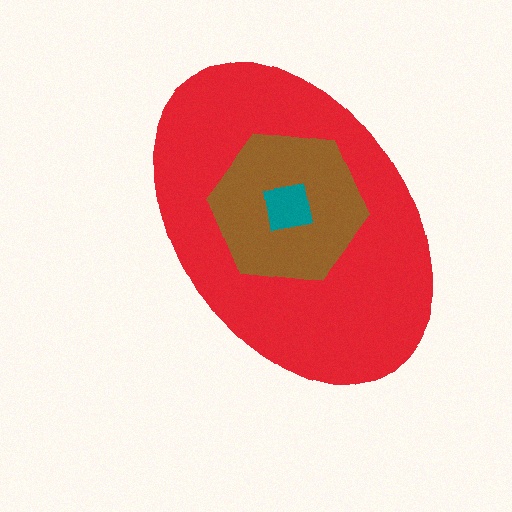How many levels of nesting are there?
3.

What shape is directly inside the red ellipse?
The brown hexagon.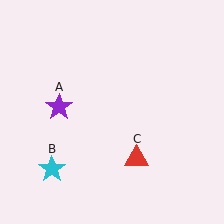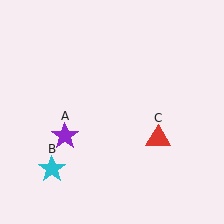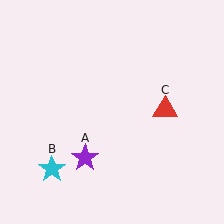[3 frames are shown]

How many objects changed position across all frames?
2 objects changed position: purple star (object A), red triangle (object C).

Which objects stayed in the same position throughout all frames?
Cyan star (object B) remained stationary.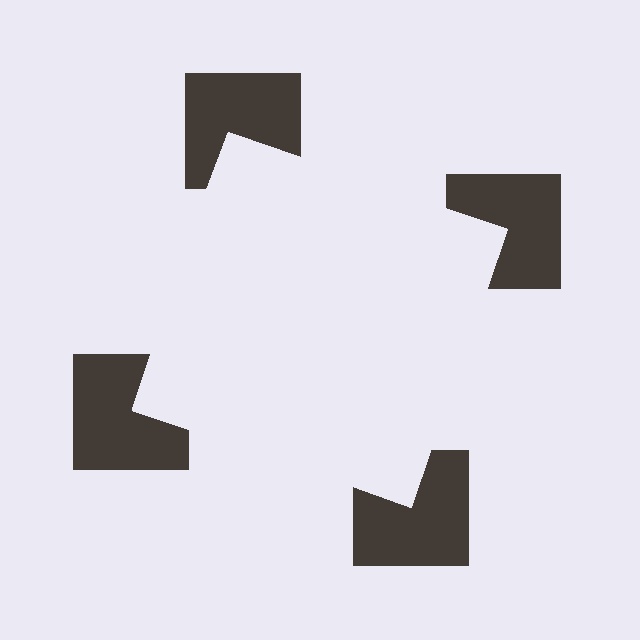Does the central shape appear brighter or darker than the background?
It typically appears slightly brighter than the background, even though no actual brightness change is drawn.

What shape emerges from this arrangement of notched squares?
An illusory square — its edges are inferred from the aligned wedge cuts in the notched squares, not physically drawn.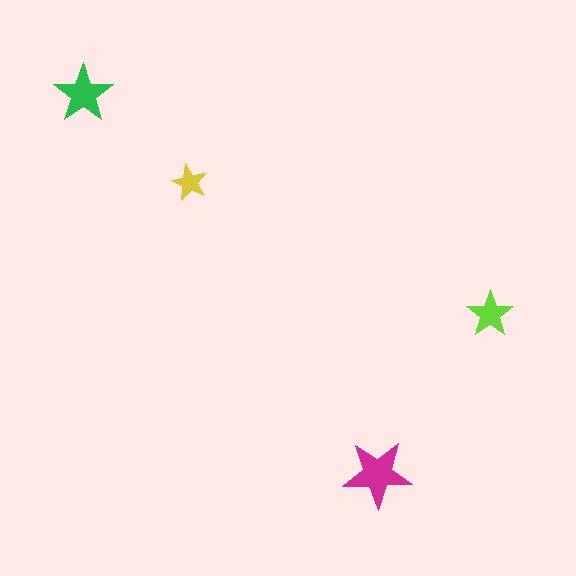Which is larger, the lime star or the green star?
The green one.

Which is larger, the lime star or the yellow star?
The lime one.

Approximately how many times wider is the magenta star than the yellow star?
About 2 times wider.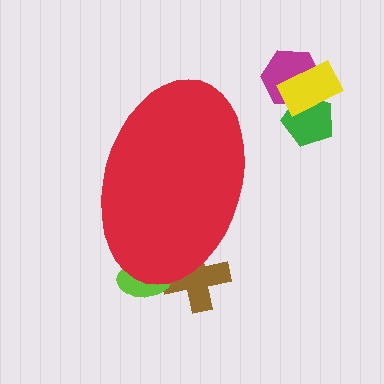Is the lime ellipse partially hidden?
Yes, the lime ellipse is partially hidden behind the red ellipse.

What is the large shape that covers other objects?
A red ellipse.